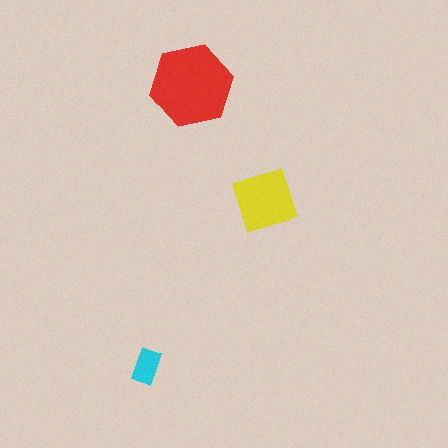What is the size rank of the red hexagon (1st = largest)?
1st.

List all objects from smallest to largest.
The cyan rectangle, the yellow diamond, the red hexagon.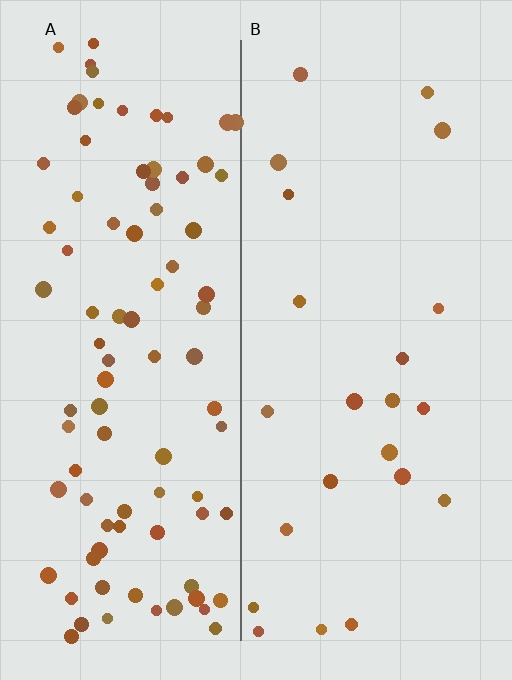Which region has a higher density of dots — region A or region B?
A (the left).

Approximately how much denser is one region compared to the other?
Approximately 4.1× — region A over region B.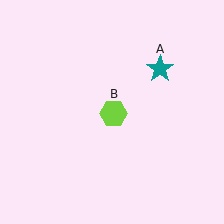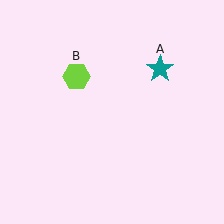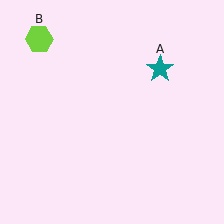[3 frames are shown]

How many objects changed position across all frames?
1 object changed position: lime hexagon (object B).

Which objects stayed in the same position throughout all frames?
Teal star (object A) remained stationary.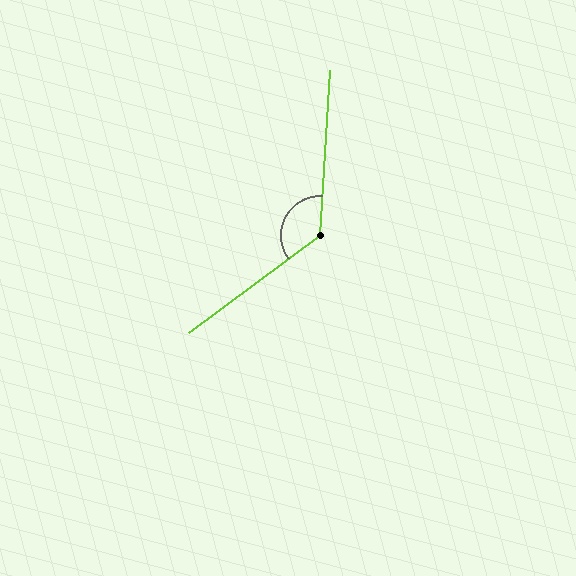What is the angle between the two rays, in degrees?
Approximately 130 degrees.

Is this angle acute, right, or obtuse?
It is obtuse.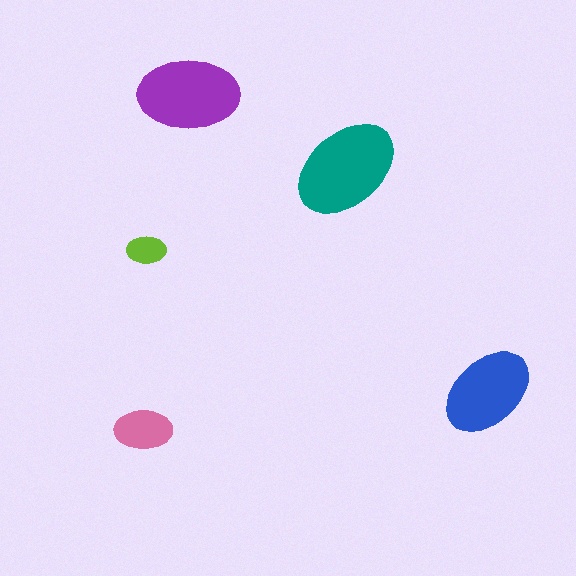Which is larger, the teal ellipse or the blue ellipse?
The teal one.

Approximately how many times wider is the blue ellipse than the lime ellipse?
About 2.5 times wider.